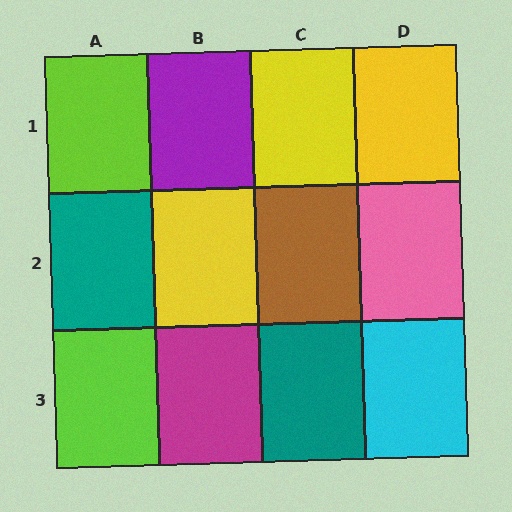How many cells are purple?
1 cell is purple.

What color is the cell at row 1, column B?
Purple.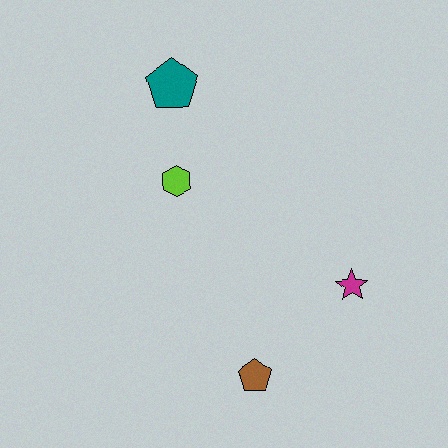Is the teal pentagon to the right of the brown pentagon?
No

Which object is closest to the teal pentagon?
The lime hexagon is closest to the teal pentagon.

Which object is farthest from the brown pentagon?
The teal pentagon is farthest from the brown pentagon.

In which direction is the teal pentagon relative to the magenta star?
The teal pentagon is above the magenta star.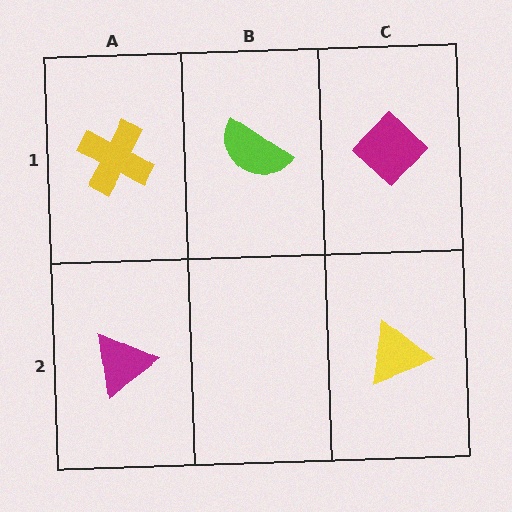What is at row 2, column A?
A magenta triangle.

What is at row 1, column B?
A lime semicircle.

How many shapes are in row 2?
2 shapes.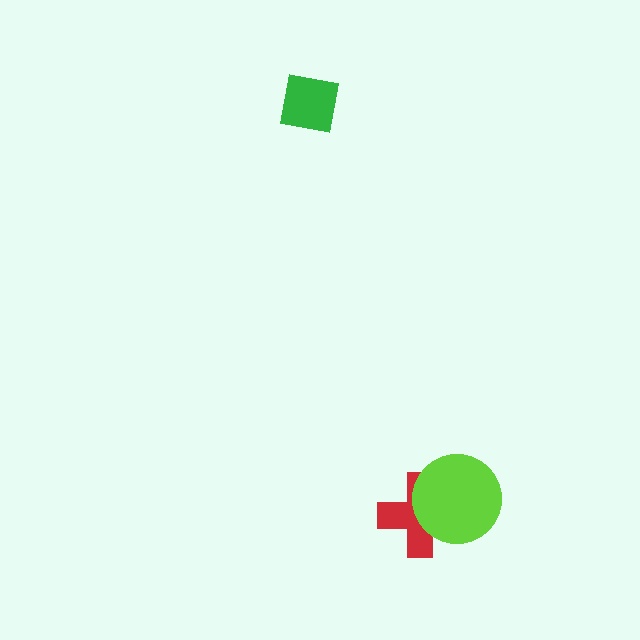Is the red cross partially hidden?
Yes, it is partially covered by another shape.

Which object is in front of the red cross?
The lime circle is in front of the red cross.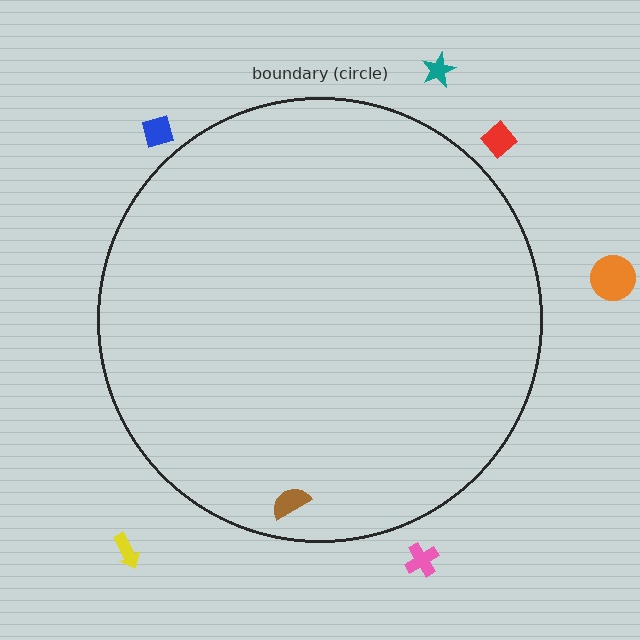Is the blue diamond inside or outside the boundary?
Outside.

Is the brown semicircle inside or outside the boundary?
Inside.